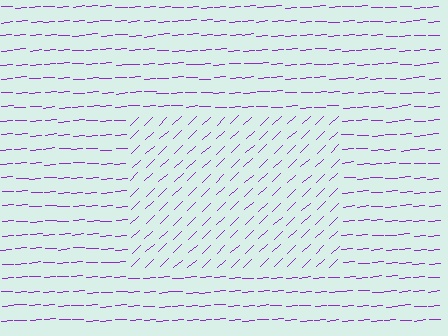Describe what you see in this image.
The image is filled with small purple line segments. A rectangle region in the image has lines oriented differently from the surrounding lines, creating a visible texture boundary.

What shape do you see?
I see a rectangle.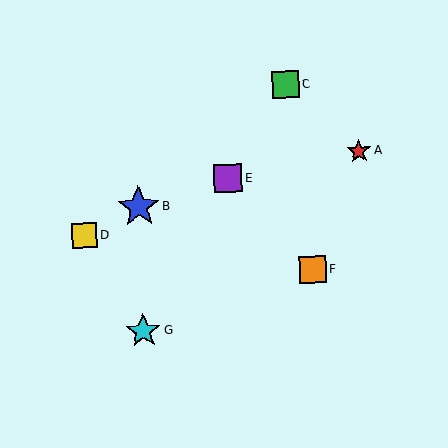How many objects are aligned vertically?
2 objects (B, G) are aligned vertically.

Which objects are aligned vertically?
Objects B, G are aligned vertically.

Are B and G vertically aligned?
Yes, both are at x≈139.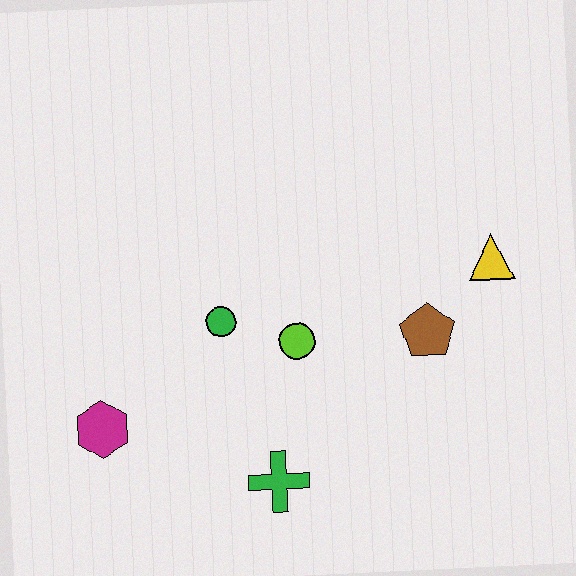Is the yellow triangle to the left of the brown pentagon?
No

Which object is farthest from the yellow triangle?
The magenta hexagon is farthest from the yellow triangle.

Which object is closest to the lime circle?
The green circle is closest to the lime circle.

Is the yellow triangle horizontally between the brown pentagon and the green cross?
No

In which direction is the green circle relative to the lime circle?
The green circle is to the left of the lime circle.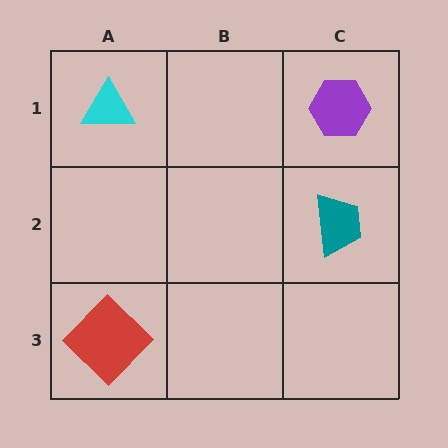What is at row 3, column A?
A red diamond.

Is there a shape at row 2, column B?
No, that cell is empty.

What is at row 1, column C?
A purple hexagon.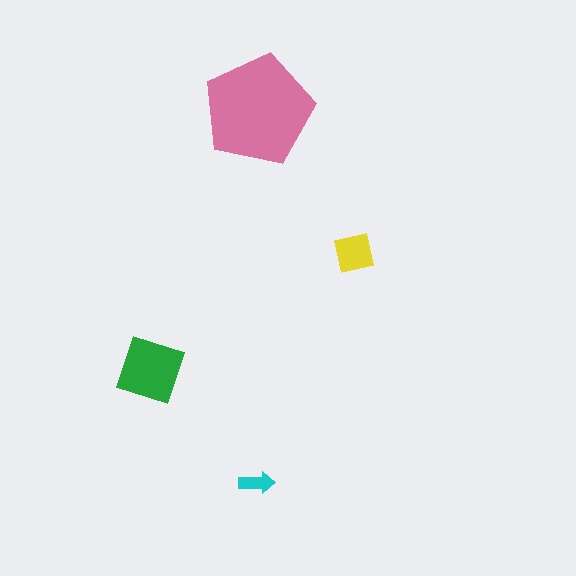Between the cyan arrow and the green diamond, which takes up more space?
The green diamond.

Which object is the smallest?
The cyan arrow.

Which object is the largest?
The pink pentagon.